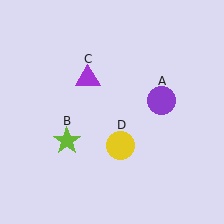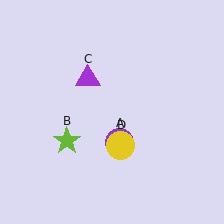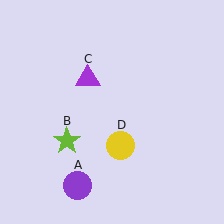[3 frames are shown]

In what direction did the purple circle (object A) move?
The purple circle (object A) moved down and to the left.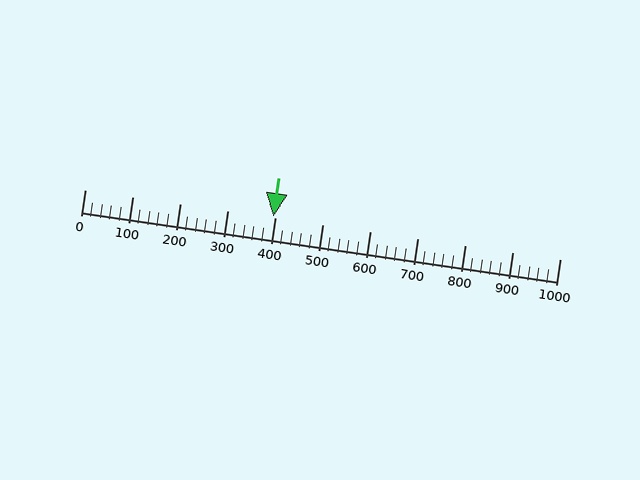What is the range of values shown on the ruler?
The ruler shows values from 0 to 1000.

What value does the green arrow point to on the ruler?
The green arrow points to approximately 396.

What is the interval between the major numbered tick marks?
The major tick marks are spaced 100 units apart.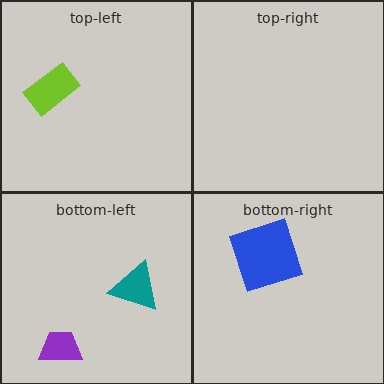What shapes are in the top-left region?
The lime rectangle.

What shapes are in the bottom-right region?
The blue square.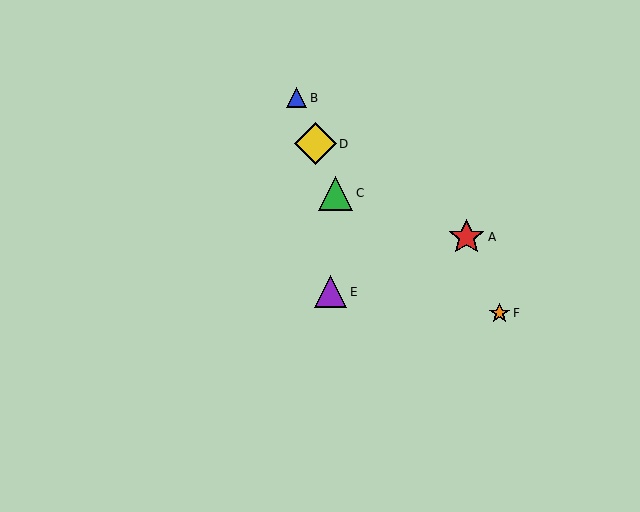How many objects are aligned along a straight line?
3 objects (B, C, D) are aligned along a straight line.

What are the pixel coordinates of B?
Object B is at (297, 98).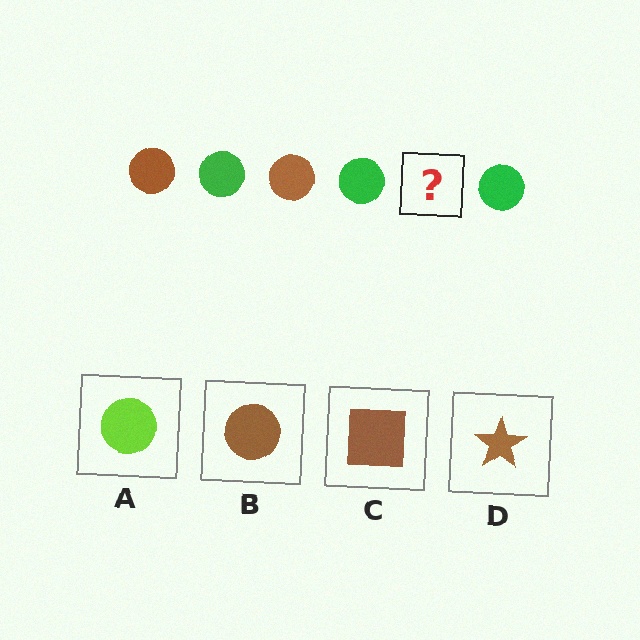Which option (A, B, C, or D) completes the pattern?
B.